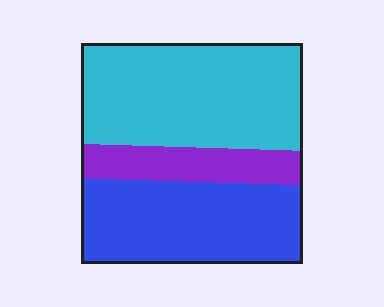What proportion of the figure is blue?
Blue covers around 35% of the figure.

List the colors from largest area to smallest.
From largest to smallest: cyan, blue, purple.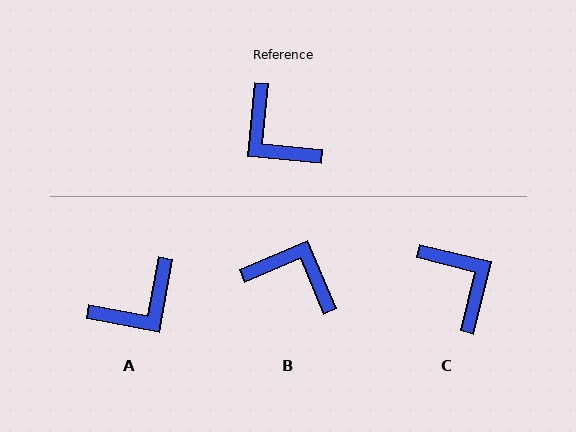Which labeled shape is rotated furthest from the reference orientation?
C, about 172 degrees away.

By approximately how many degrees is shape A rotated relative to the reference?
Approximately 85 degrees counter-clockwise.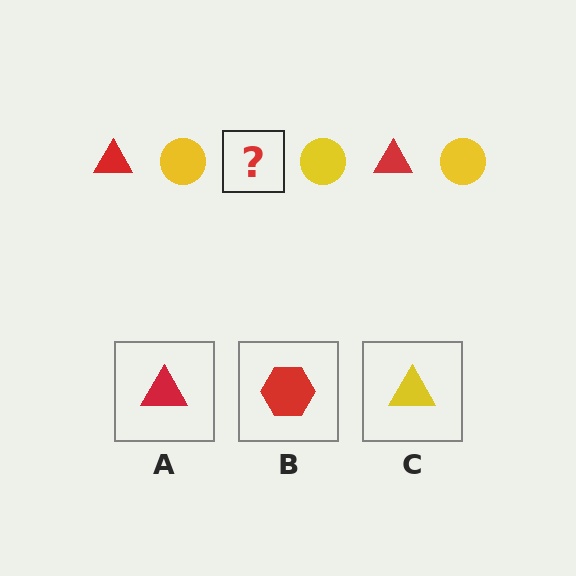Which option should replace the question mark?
Option A.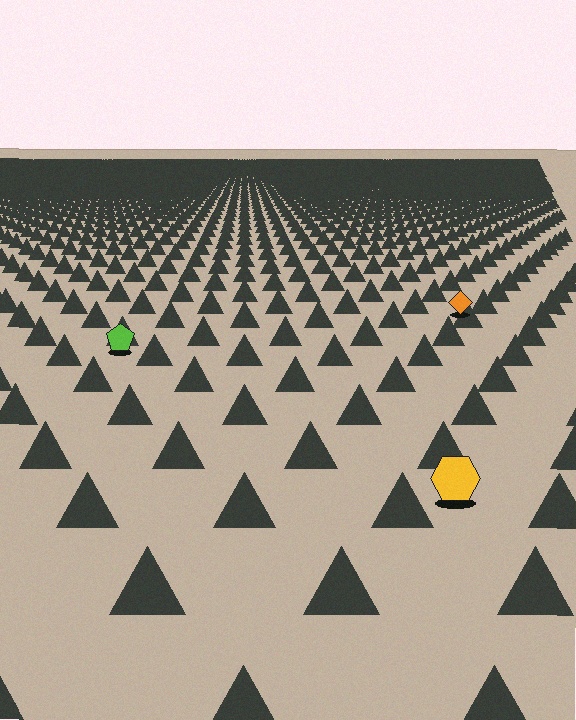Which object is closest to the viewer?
The yellow hexagon is closest. The texture marks near it are larger and more spread out.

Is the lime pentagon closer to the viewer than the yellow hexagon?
No. The yellow hexagon is closer — you can tell from the texture gradient: the ground texture is coarser near it.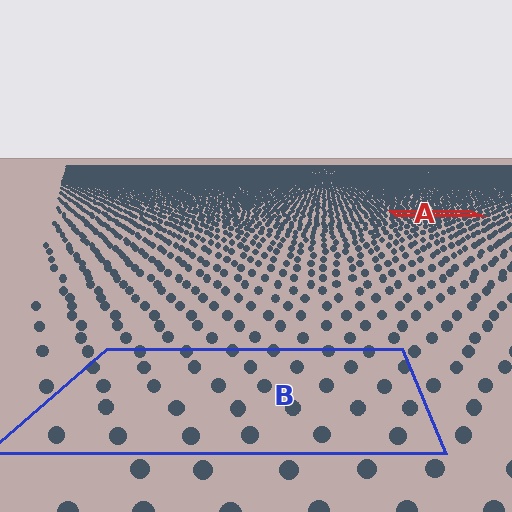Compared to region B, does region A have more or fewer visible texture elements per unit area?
Region A has more texture elements per unit area — they are packed more densely because it is farther away.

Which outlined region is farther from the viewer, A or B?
Region A is farther from the viewer — the texture elements inside it appear smaller and more densely packed.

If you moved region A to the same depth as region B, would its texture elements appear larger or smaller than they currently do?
They would appear larger. At a closer depth, the same texture elements are projected at a bigger on-screen size.